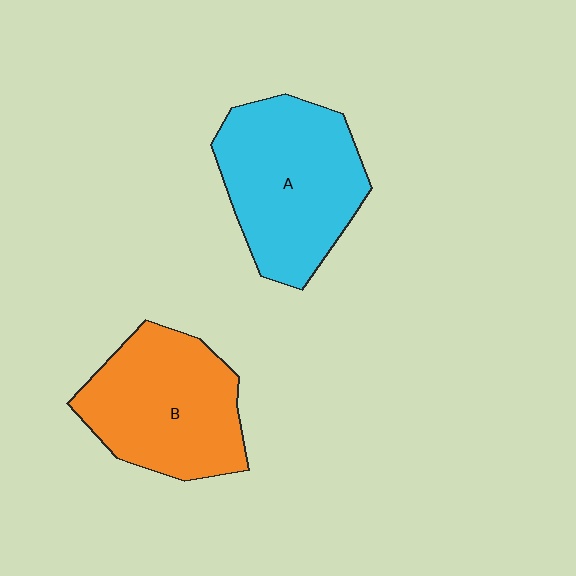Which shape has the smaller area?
Shape B (orange).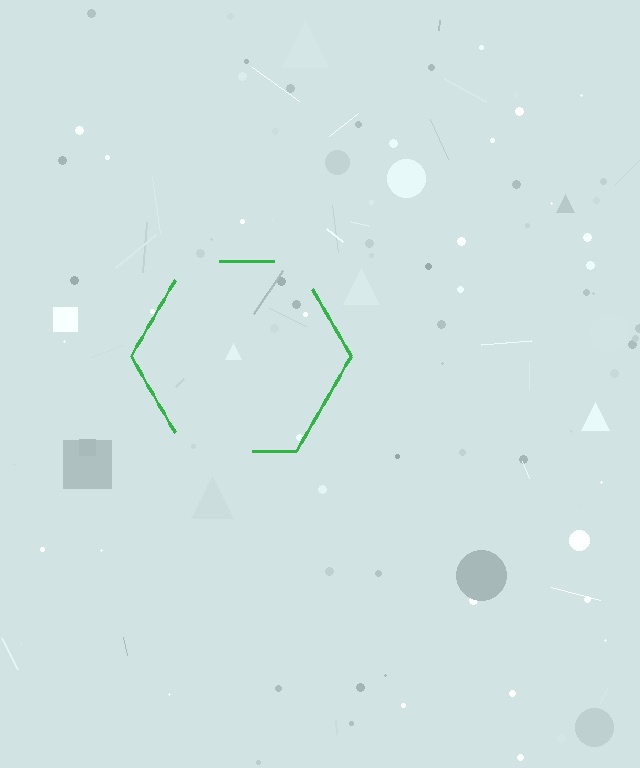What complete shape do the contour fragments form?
The contour fragments form a hexagon.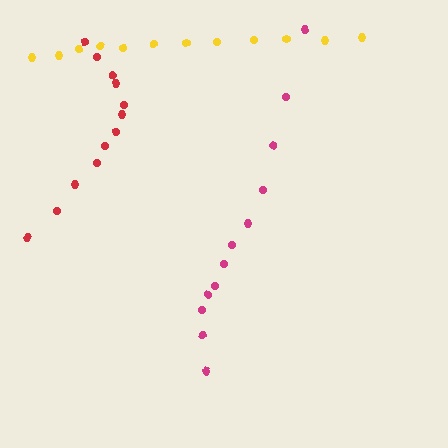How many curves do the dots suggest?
There are 3 distinct paths.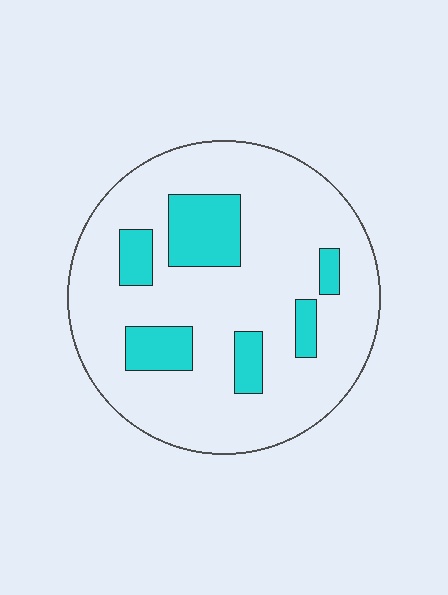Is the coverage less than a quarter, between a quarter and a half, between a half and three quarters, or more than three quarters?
Less than a quarter.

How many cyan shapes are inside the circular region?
6.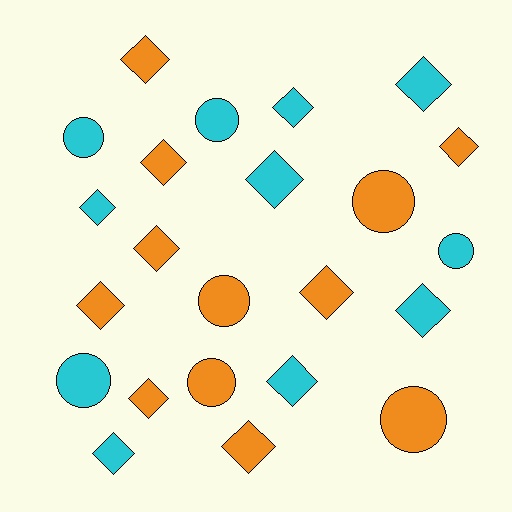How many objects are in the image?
There are 23 objects.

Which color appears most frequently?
Orange, with 12 objects.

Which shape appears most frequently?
Diamond, with 15 objects.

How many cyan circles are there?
There are 4 cyan circles.